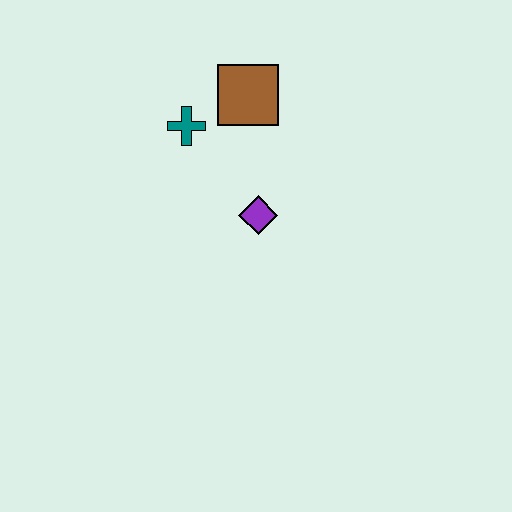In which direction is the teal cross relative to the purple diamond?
The teal cross is above the purple diamond.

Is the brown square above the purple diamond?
Yes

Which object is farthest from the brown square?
The purple diamond is farthest from the brown square.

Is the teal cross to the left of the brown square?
Yes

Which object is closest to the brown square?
The teal cross is closest to the brown square.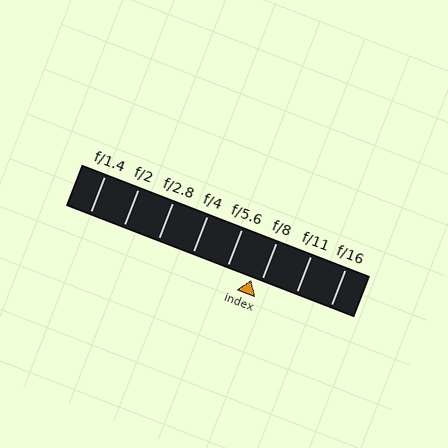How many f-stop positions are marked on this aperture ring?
There are 8 f-stop positions marked.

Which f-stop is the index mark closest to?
The index mark is closest to f/8.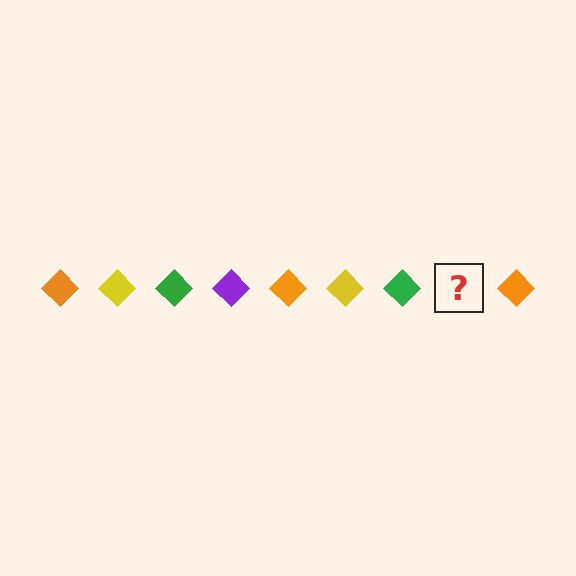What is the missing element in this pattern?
The missing element is a purple diamond.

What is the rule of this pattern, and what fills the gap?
The rule is that the pattern cycles through orange, yellow, green, purple diamonds. The gap should be filled with a purple diamond.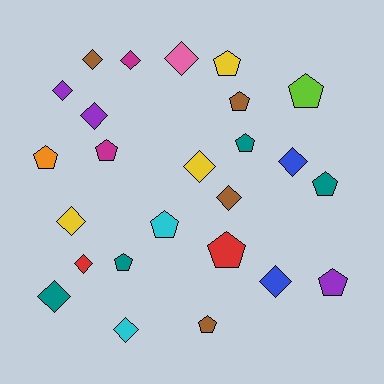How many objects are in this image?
There are 25 objects.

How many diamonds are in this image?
There are 13 diamonds.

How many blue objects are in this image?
There are 2 blue objects.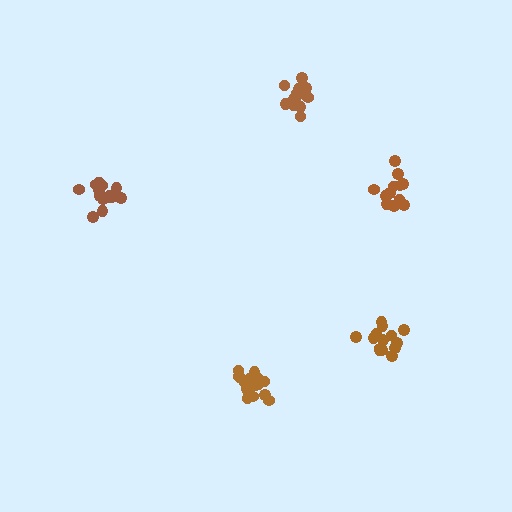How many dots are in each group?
Group 1: 14 dots, Group 2: 16 dots, Group 3: 19 dots, Group 4: 17 dots, Group 5: 14 dots (80 total).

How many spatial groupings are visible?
There are 5 spatial groupings.